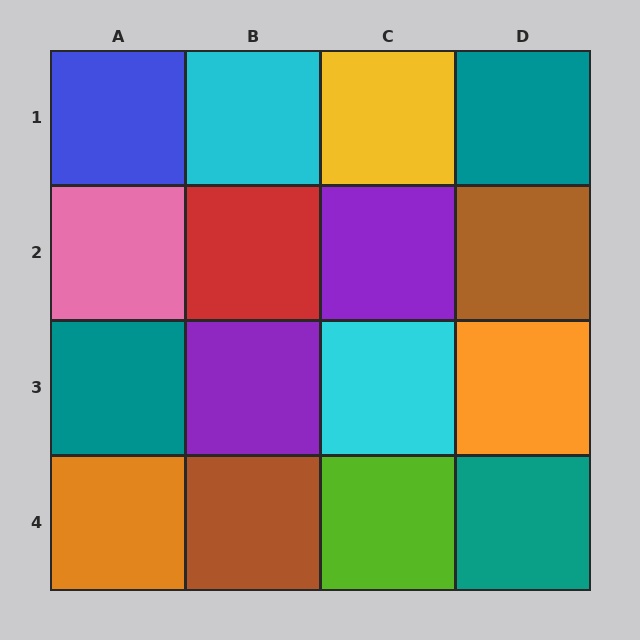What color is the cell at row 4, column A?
Orange.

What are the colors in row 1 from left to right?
Blue, cyan, yellow, teal.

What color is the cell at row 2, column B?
Red.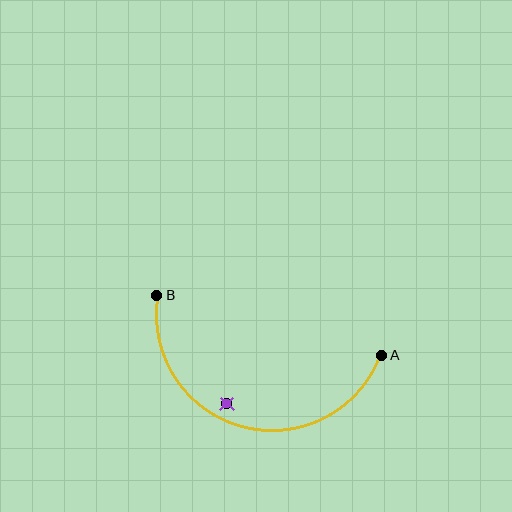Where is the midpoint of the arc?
The arc midpoint is the point on the curve farthest from the straight line joining A and B. It sits below that line.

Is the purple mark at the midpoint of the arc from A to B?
No — the purple mark does not lie on the arc at all. It sits slightly inside the curve.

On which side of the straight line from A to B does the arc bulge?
The arc bulges below the straight line connecting A and B.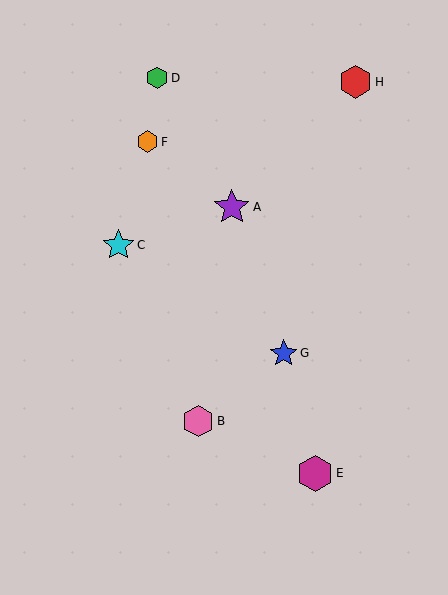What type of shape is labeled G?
Shape G is a blue star.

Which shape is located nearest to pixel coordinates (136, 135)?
The orange hexagon (labeled F) at (148, 142) is nearest to that location.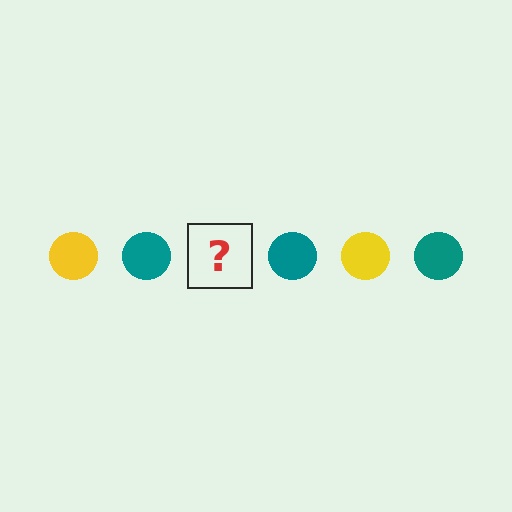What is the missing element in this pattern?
The missing element is a yellow circle.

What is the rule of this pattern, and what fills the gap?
The rule is that the pattern cycles through yellow, teal circles. The gap should be filled with a yellow circle.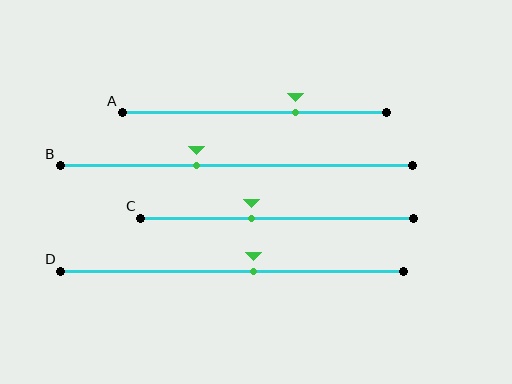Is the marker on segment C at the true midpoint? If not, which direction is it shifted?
No, the marker on segment C is shifted to the left by about 9% of the segment length.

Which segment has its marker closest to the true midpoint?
Segment D has its marker closest to the true midpoint.